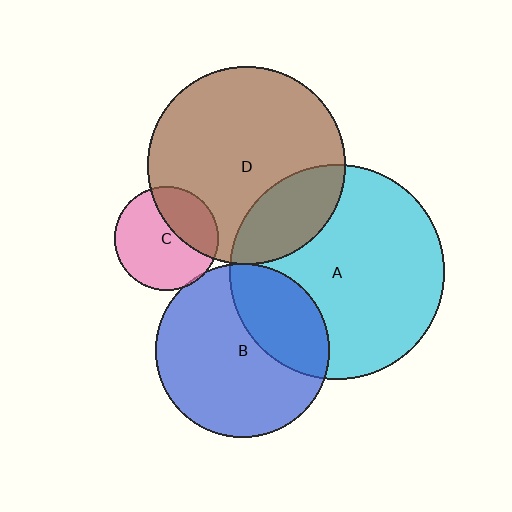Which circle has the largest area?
Circle A (cyan).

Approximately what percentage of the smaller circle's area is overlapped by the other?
Approximately 35%.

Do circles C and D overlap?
Yes.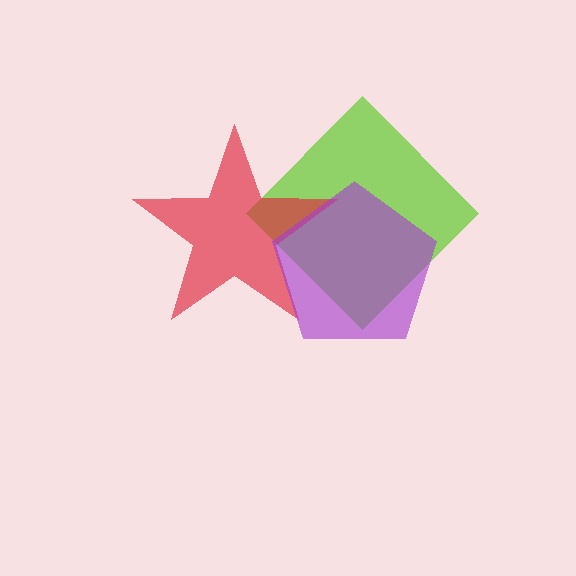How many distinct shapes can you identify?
There are 3 distinct shapes: a lime diamond, a red star, a purple pentagon.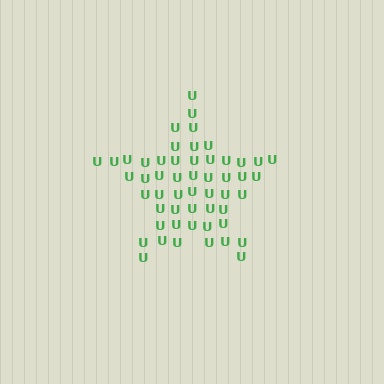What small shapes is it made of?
It is made of small letter U's.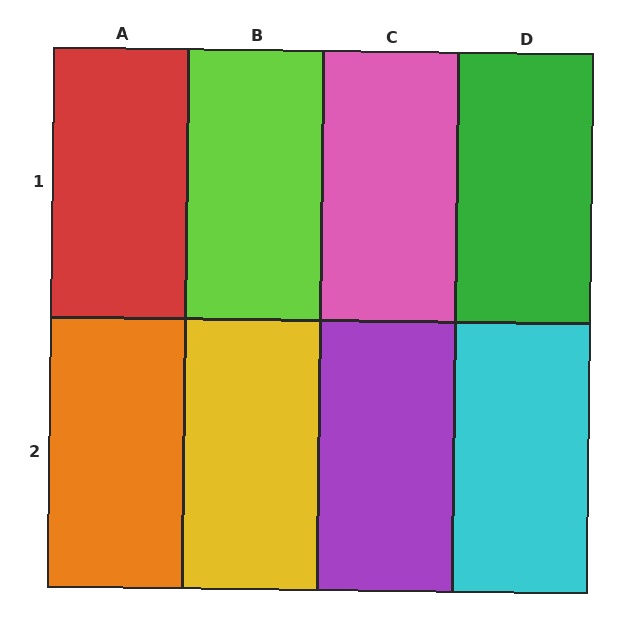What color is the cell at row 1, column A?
Red.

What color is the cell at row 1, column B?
Lime.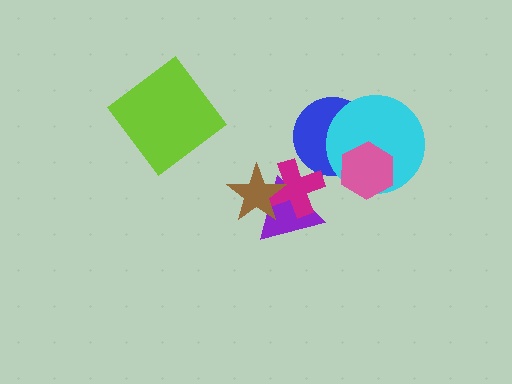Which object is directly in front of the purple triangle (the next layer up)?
The magenta cross is directly in front of the purple triangle.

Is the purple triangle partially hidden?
Yes, it is partially covered by another shape.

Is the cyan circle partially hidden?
Yes, it is partially covered by another shape.